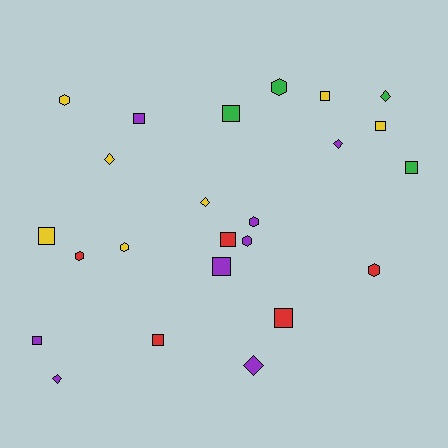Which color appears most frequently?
Purple, with 8 objects.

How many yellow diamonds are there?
There are 2 yellow diamonds.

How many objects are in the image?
There are 24 objects.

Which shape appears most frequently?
Square, with 11 objects.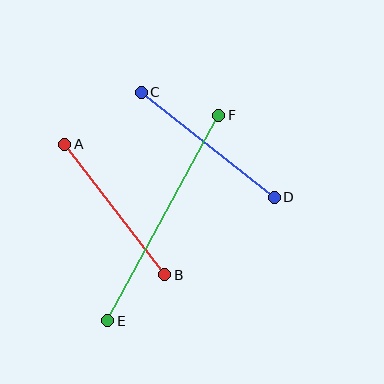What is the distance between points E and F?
The distance is approximately 233 pixels.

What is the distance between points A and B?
The distance is approximately 164 pixels.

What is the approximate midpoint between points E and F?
The midpoint is at approximately (163, 218) pixels.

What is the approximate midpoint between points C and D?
The midpoint is at approximately (208, 145) pixels.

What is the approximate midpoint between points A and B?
The midpoint is at approximately (115, 210) pixels.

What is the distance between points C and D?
The distance is approximately 169 pixels.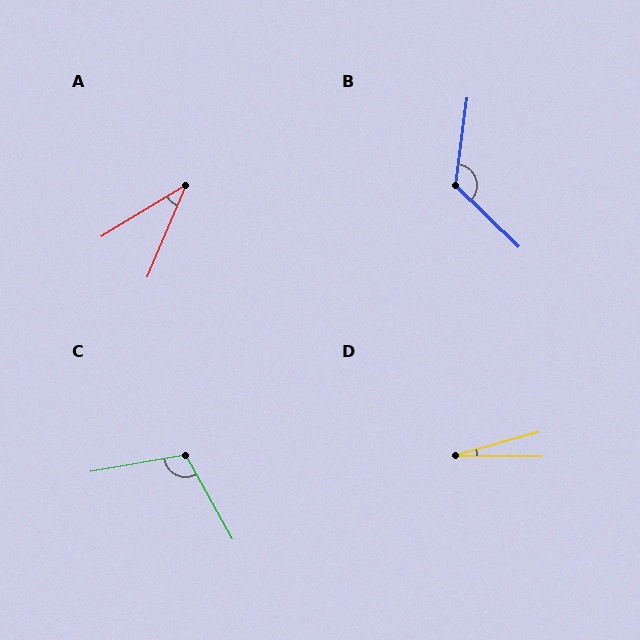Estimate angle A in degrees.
Approximately 36 degrees.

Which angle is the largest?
B, at approximately 127 degrees.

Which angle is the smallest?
D, at approximately 17 degrees.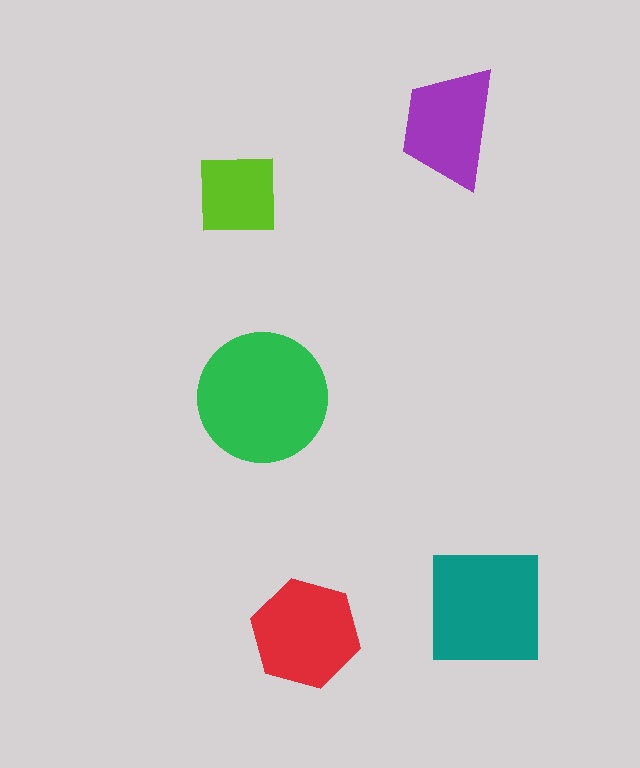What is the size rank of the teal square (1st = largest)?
2nd.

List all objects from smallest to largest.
The lime square, the purple trapezoid, the red hexagon, the teal square, the green circle.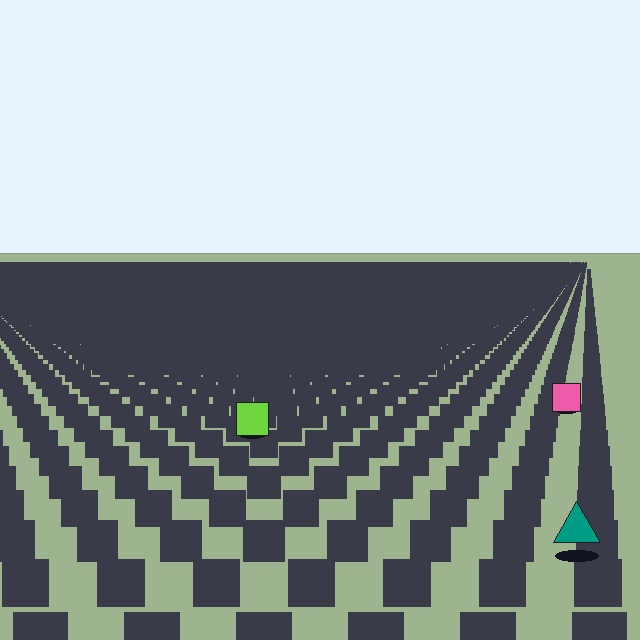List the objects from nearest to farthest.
From nearest to farthest: the teal triangle, the lime square, the pink square.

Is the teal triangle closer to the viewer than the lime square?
Yes. The teal triangle is closer — you can tell from the texture gradient: the ground texture is coarser near it.